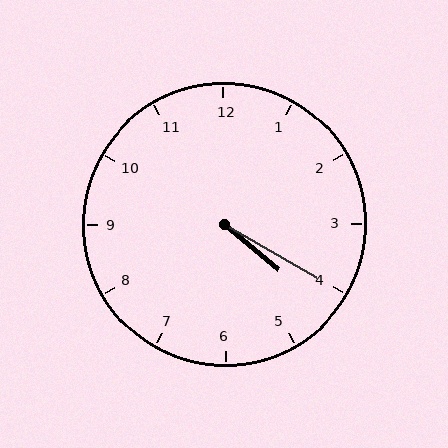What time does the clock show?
4:20.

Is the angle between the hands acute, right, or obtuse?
It is acute.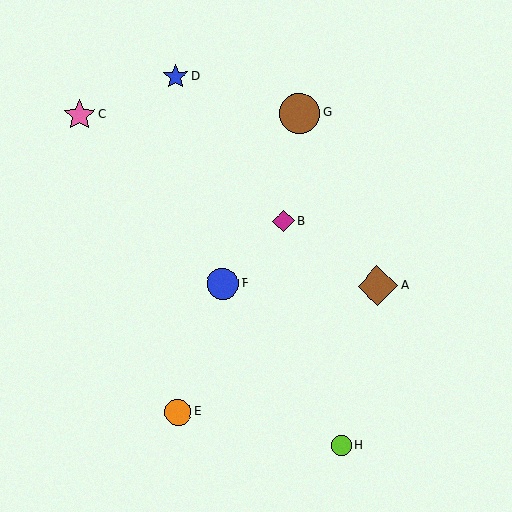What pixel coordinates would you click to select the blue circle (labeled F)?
Click at (223, 283) to select the blue circle F.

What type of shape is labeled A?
Shape A is a brown diamond.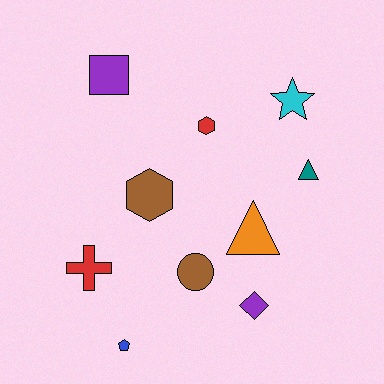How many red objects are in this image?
There are 2 red objects.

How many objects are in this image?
There are 10 objects.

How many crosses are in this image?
There is 1 cross.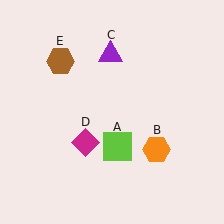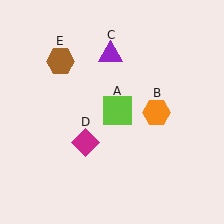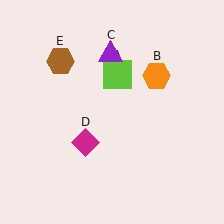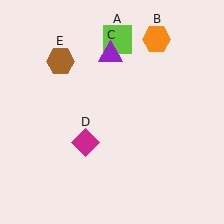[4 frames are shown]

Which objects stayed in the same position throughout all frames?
Purple triangle (object C) and magenta diamond (object D) and brown hexagon (object E) remained stationary.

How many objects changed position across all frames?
2 objects changed position: lime square (object A), orange hexagon (object B).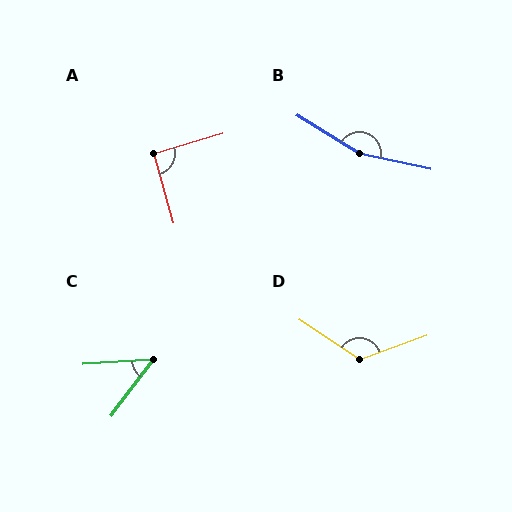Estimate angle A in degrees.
Approximately 91 degrees.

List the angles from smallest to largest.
C (49°), A (91°), D (127°), B (161°).